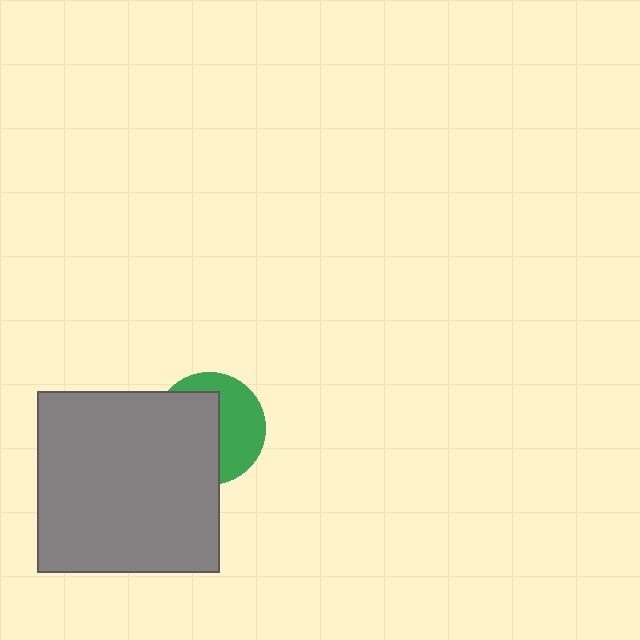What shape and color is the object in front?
The object in front is a gray square.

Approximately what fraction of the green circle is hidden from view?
Roughly 54% of the green circle is hidden behind the gray square.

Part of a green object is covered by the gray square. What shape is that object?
It is a circle.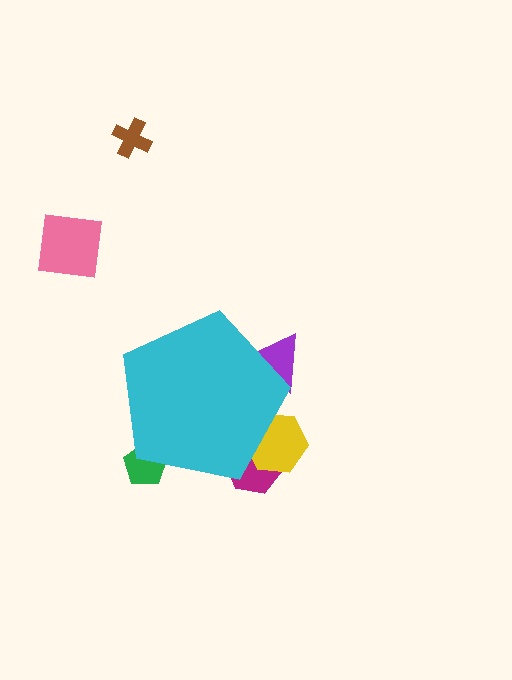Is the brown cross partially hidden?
No, the brown cross is fully visible.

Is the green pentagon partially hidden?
Yes, the green pentagon is partially hidden behind the cyan pentagon.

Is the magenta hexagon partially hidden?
Yes, the magenta hexagon is partially hidden behind the cyan pentagon.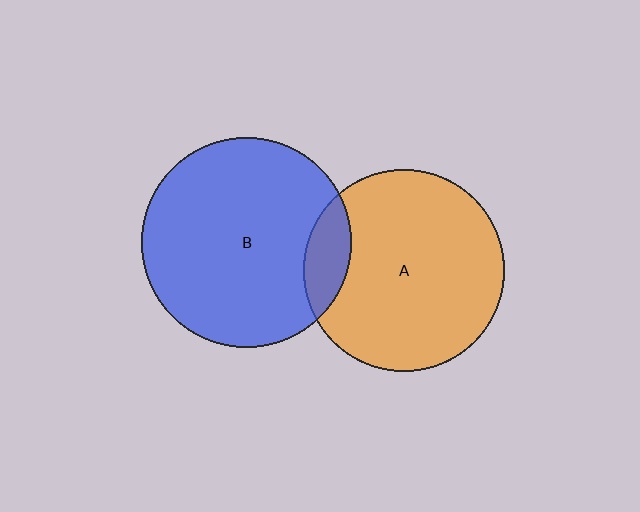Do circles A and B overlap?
Yes.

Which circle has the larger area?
Circle B (blue).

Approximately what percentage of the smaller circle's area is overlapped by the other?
Approximately 15%.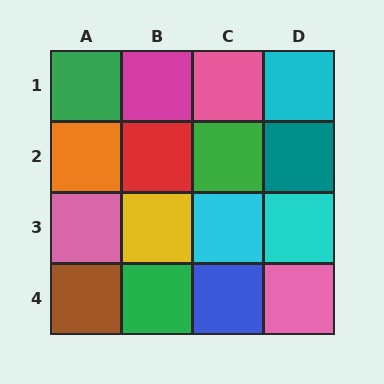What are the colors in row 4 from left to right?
Brown, green, blue, pink.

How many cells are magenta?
1 cell is magenta.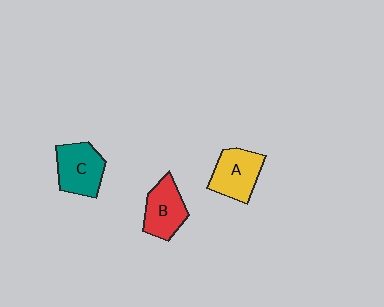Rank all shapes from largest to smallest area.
From largest to smallest: C (teal), A (yellow), B (red).